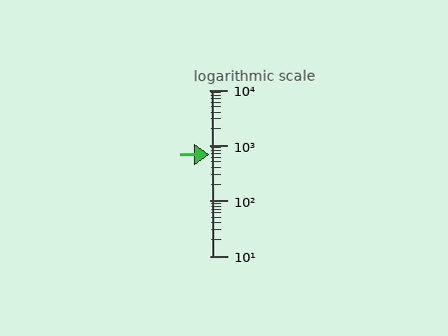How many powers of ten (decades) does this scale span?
The scale spans 3 decades, from 10 to 10000.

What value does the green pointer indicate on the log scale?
The pointer indicates approximately 670.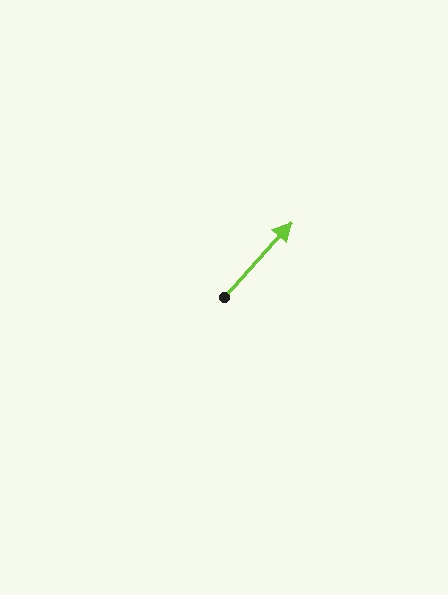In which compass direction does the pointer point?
Northeast.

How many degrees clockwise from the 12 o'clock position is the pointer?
Approximately 42 degrees.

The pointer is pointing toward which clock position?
Roughly 1 o'clock.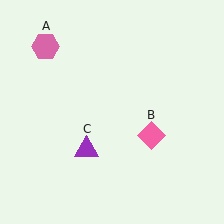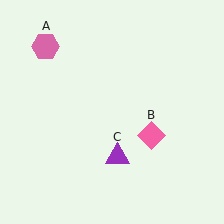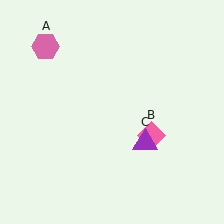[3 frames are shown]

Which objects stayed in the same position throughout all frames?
Pink hexagon (object A) and pink diamond (object B) remained stationary.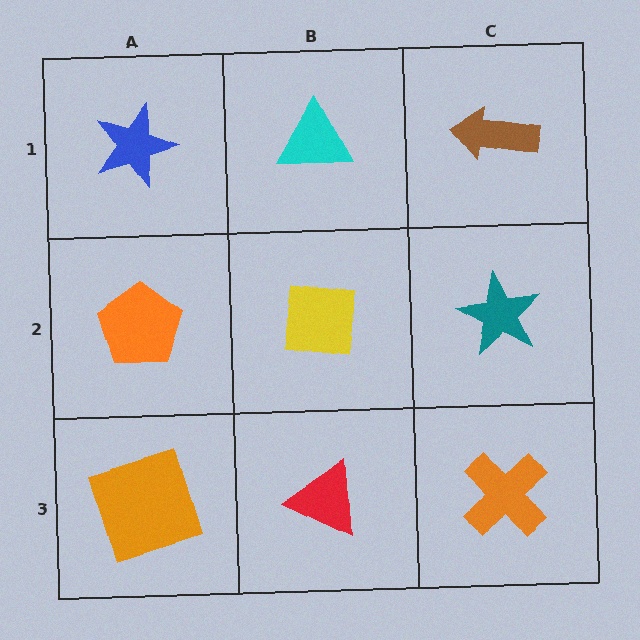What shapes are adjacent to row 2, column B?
A cyan triangle (row 1, column B), a red triangle (row 3, column B), an orange pentagon (row 2, column A), a teal star (row 2, column C).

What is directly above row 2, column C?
A brown arrow.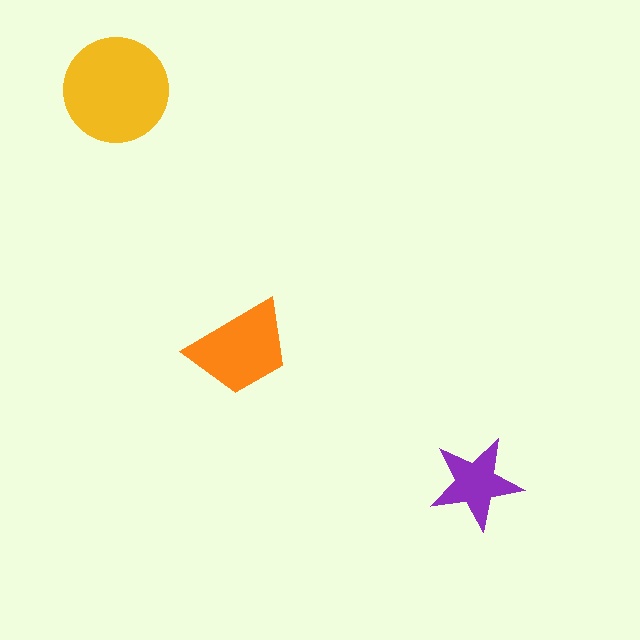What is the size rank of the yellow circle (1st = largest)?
1st.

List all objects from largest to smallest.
The yellow circle, the orange trapezoid, the purple star.